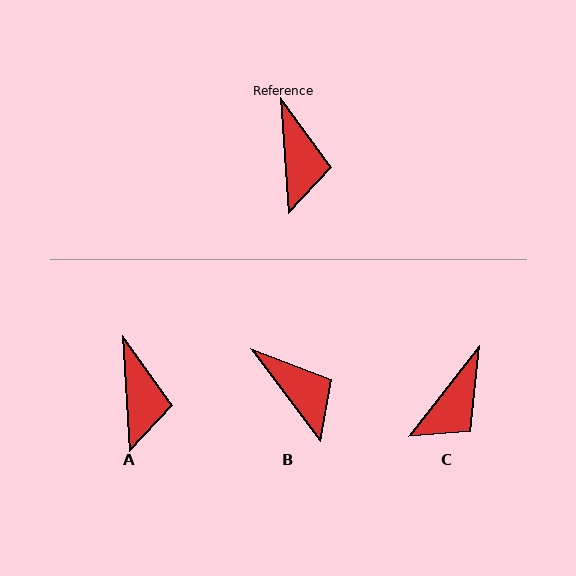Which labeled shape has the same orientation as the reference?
A.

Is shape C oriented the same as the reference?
No, it is off by about 42 degrees.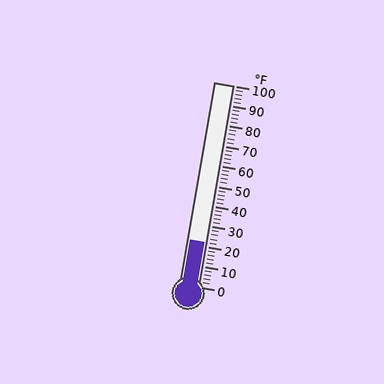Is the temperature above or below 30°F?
The temperature is below 30°F.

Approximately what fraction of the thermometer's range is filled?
The thermometer is filled to approximately 20% of its range.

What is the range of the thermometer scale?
The thermometer scale ranges from 0°F to 100°F.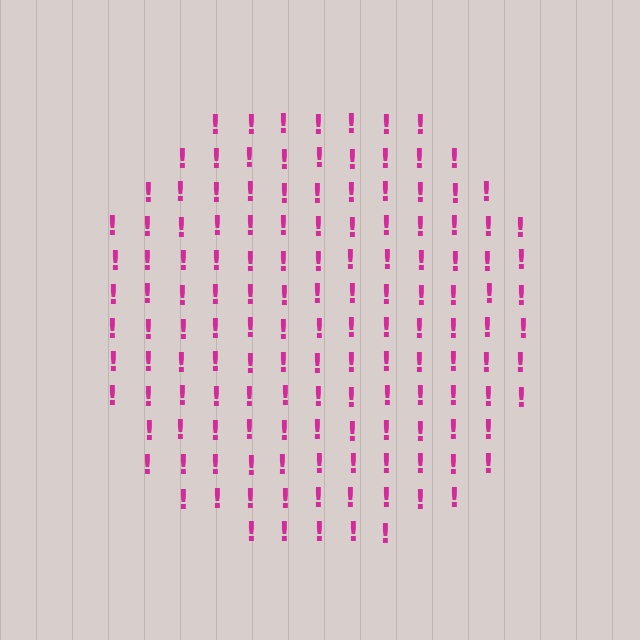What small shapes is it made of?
It is made of small exclamation marks.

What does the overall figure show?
The overall figure shows a circle.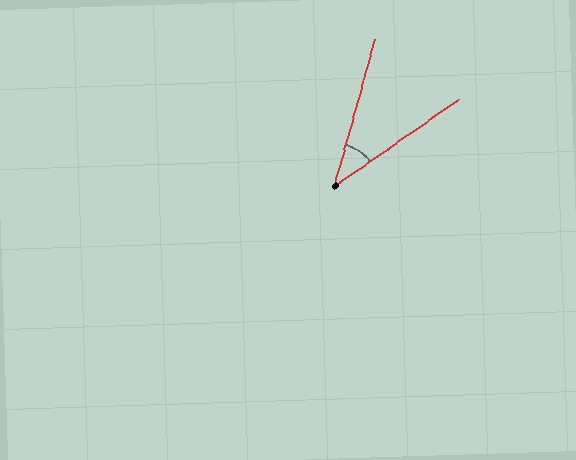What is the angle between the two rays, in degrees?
Approximately 39 degrees.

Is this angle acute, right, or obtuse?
It is acute.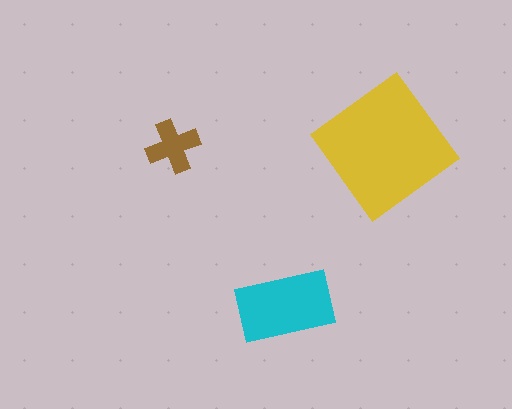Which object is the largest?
The yellow diamond.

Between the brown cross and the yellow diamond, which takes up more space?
The yellow diamond.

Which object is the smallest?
The brown cross.